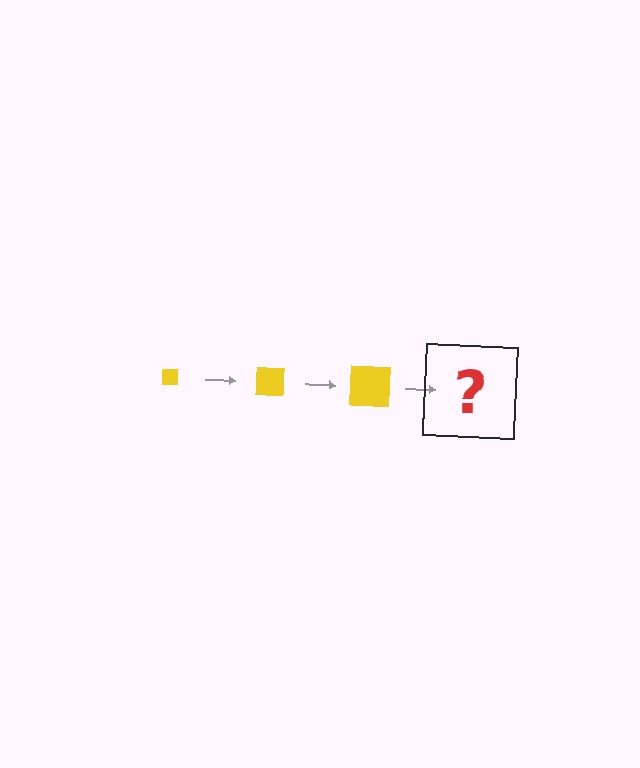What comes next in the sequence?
The next element should be a yellow square, larger than the previous one.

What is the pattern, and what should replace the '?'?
The pattern is that the square gets progressively larger each step. The '?' should be a yellow square, larger than the previous one.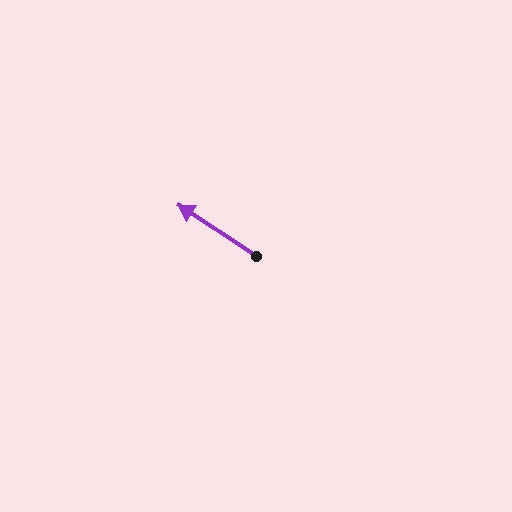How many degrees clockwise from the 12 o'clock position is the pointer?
Approximately 303 degrees.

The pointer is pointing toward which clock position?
Roughly 10 o'clock.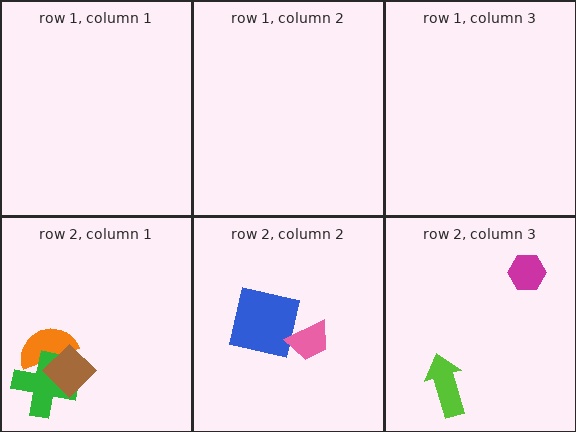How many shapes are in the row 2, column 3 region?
2.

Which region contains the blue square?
The row 2, column 2 region.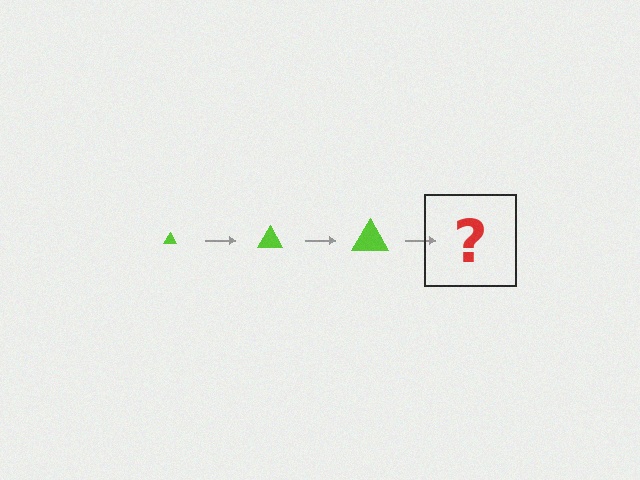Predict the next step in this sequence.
The next step is a lime triangle, larger than the previous one.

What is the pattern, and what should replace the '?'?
The pattern is that the triangle gets progressively larger each step. The '?' should be a lime triangle, larger than the previous one.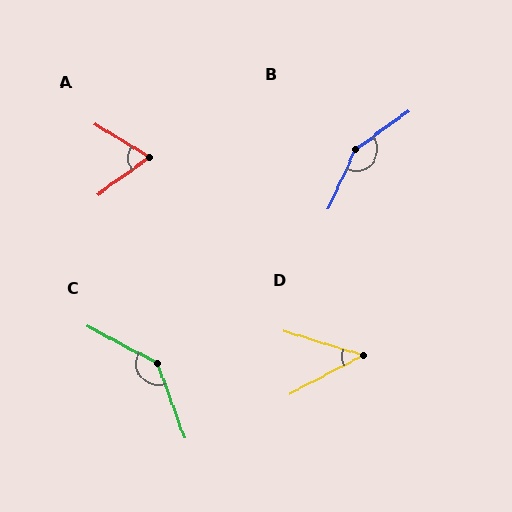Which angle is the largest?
B, at approximately 151 degrees.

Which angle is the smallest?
D, at approximately 44 degrees.